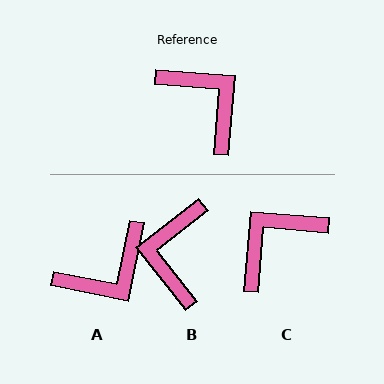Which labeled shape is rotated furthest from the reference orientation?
B, about 133 degrees away.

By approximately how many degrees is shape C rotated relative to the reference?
Approximately 90 degrees counter-clockwise.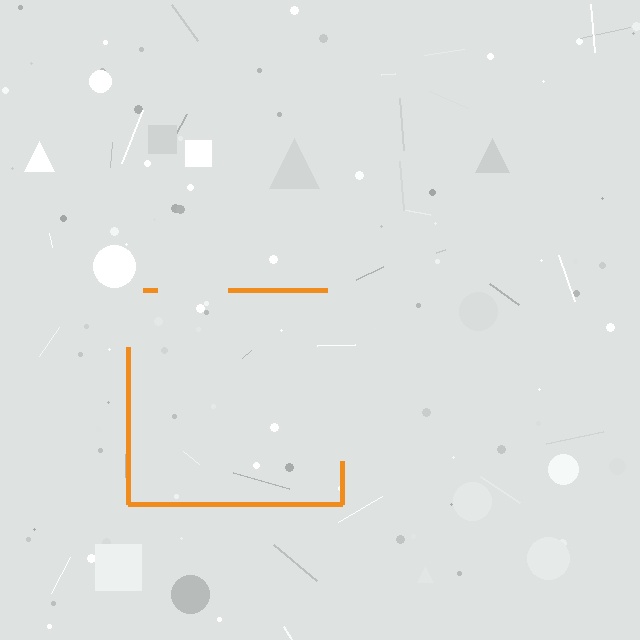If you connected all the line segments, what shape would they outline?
They would outline a square.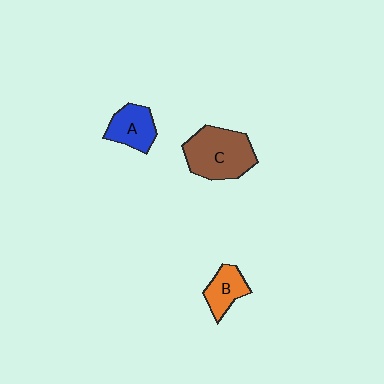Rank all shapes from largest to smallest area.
From largest to smallest: C (brown), A (blue), B (orange).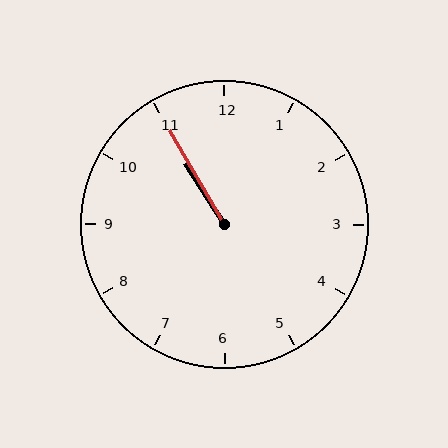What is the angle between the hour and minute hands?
Approximately 2 degrees.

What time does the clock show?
10:55.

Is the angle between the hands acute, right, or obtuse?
It is acute.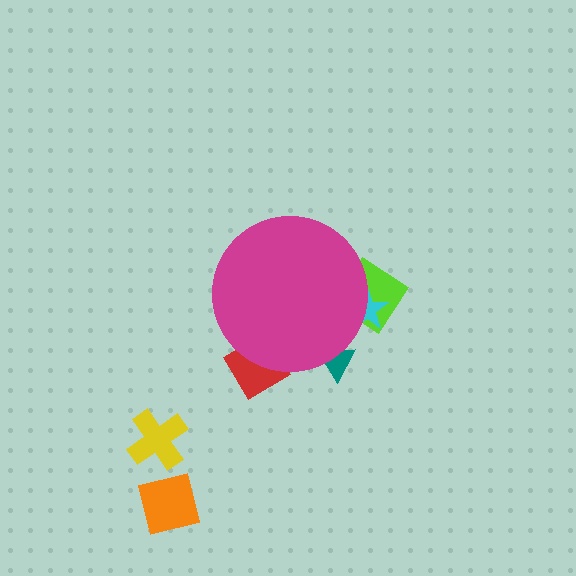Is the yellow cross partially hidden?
No, the yellow cross is fully visible.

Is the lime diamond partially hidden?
Yes, the lime diamond is partially hidden behind the magenta circle.